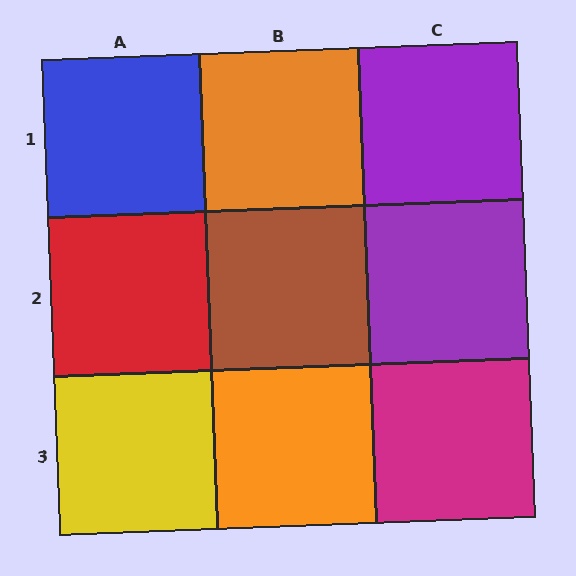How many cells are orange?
2 cells are orange.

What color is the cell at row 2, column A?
Red.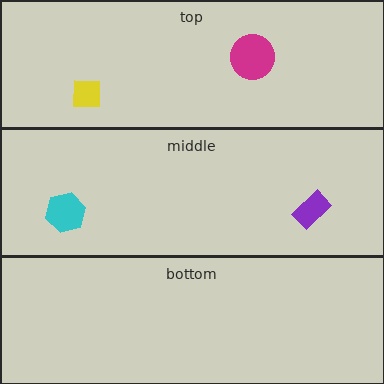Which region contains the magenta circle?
The top region.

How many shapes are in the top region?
2.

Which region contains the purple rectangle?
The middle region.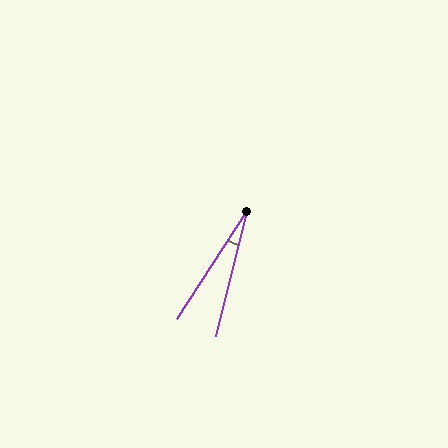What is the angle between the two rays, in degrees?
Approximately 19 degrees.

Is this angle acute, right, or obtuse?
It is acute.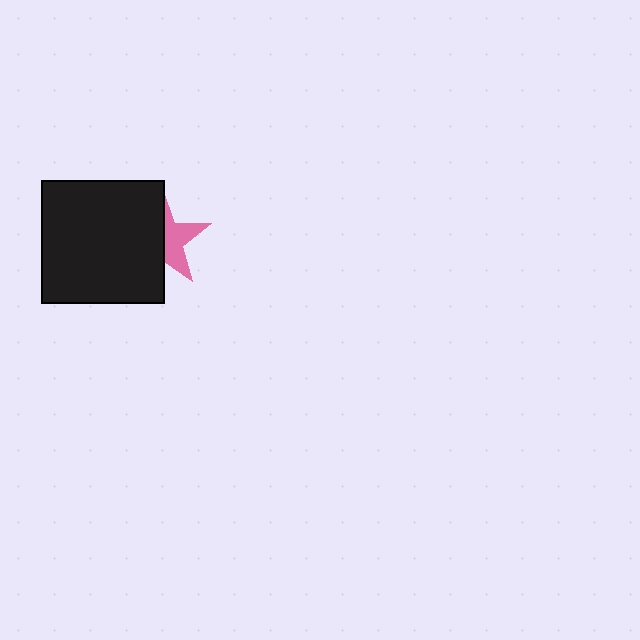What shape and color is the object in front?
The object in front is a black square.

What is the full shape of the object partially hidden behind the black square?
The partially hidden object is a pink star.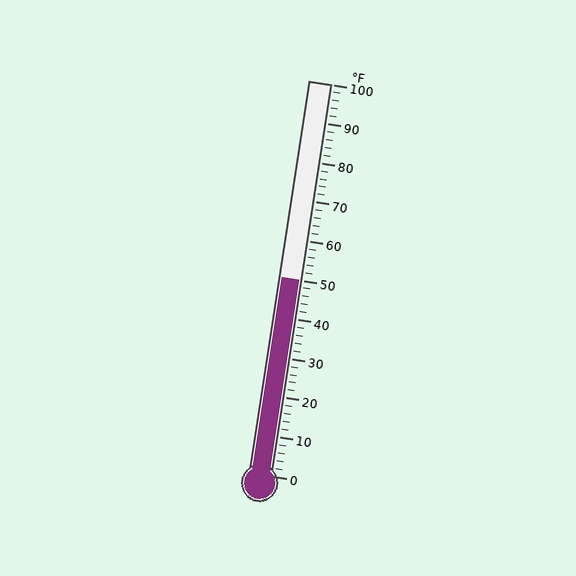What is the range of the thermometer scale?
The thermometer scale ranges from 0°F to 100°F.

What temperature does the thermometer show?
The thermometer shows approximately 50°F.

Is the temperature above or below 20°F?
The temperature is above 20°F.